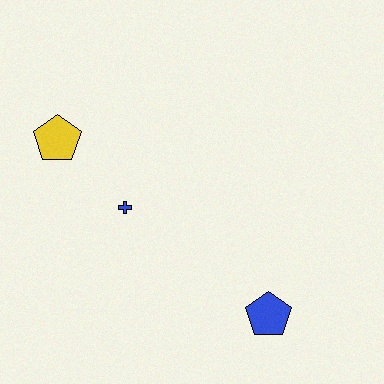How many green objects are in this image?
There are no green objects.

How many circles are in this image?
There are no circles.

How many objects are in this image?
There are 3 objects.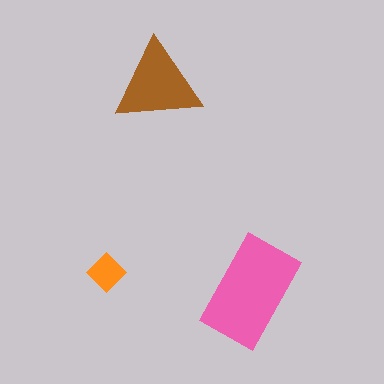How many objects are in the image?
There are 3 objects in the image.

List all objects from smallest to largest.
The orange diamond, the brown triangle, the pink rectangle.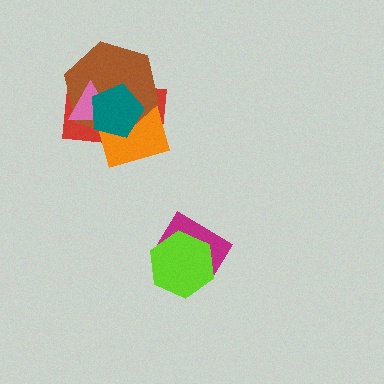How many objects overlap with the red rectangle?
4 objects overlap with the red rectangle.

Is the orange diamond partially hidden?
Yes, it is partially covered by another shape.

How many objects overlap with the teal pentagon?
4 objects overlap with the teal pentagon.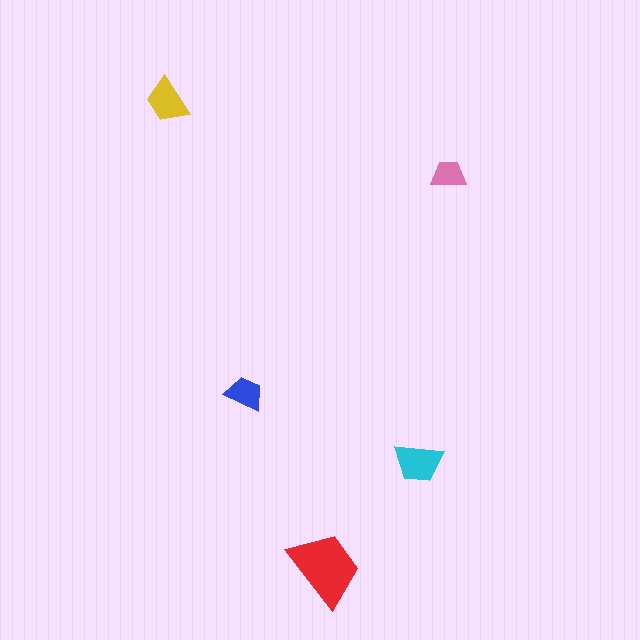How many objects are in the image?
There are 5 objects in the image.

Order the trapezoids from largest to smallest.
the red one, the cyan one, the yellow one, the blue one, the pink one.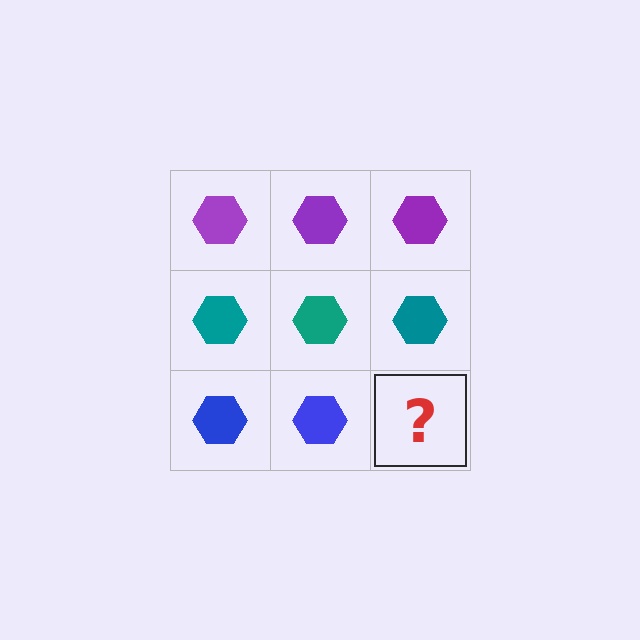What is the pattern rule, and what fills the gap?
The rule is that each row has a consistent color. The gap should be filled with a blue hexagon.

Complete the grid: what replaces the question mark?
The question mark should be replaced with a blue hexagon.